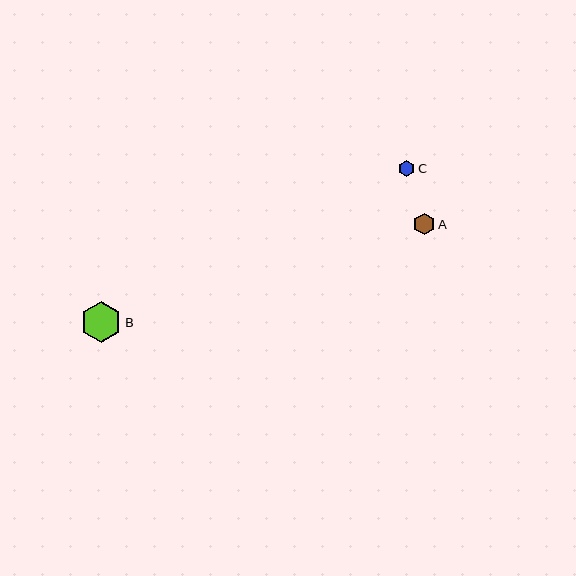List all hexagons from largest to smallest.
From largest to smallest: B, A, C.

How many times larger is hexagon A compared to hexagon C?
Hexagon A is approximately 1.3 times the size of hexagon C.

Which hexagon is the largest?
Hexagon B is the largest with a size of approximately 41 pixels.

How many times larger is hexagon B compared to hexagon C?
Hexagon B is approximately 2.5 times the size of hexagon C.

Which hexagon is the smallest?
Hexagon C is the smallest with a size of approximately 16 pixels.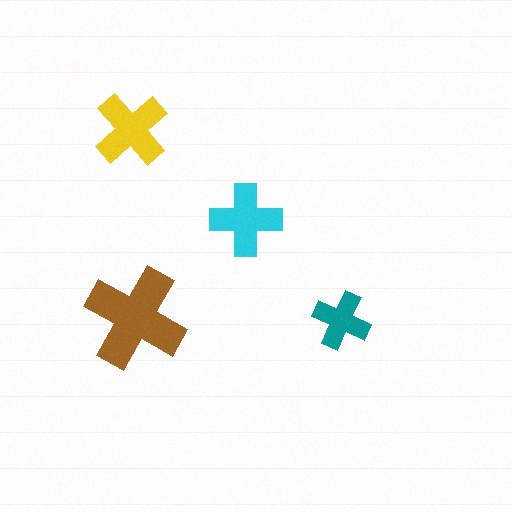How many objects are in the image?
There are 4 objects in the image.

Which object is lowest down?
The teal cross is bottommost.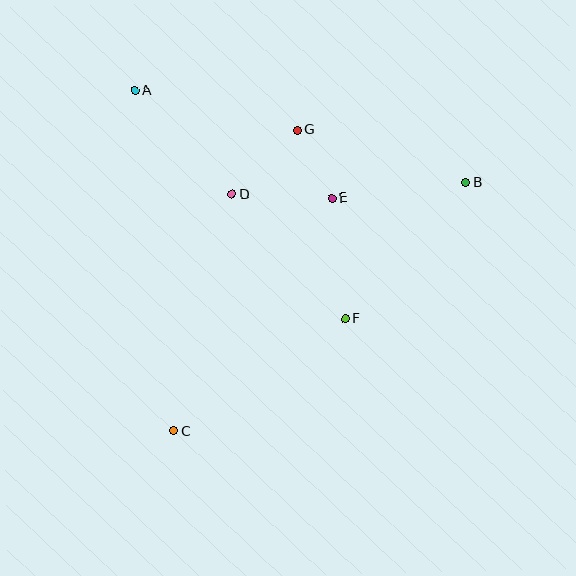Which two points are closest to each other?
Points E and G are closest to each other.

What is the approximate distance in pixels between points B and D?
The distance between B and D is approximately 234 pixels.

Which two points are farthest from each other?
Points B and C are farthest from each other.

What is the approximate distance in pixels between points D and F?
The distance between D and F is approximately 168 pixels.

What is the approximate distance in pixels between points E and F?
The distance between E and F is approximately 121 pixels.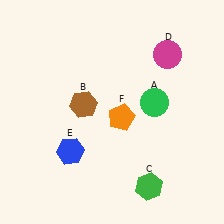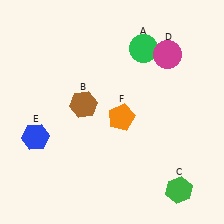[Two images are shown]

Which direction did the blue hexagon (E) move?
The blue hexagon (E) moved left.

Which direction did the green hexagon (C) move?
The green hexagon (C) moved right.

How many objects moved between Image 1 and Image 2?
3 objects moved between the two images.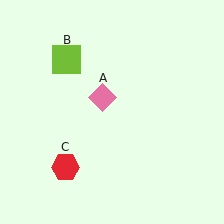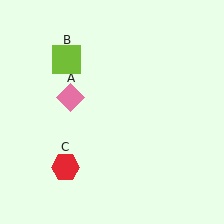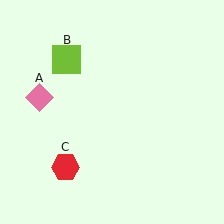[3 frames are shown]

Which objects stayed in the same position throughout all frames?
Lime square (object B) and red hexagon (object C) remained stationary.